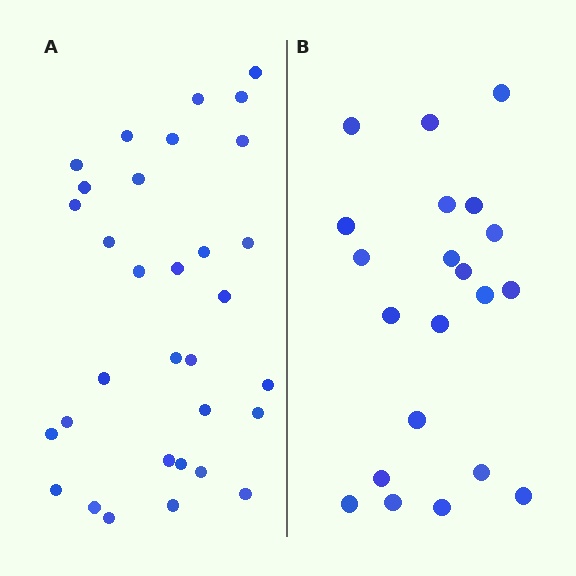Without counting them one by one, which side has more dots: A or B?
Region A (the left region) has more dots.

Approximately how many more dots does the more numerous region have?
Region A has roughly 12 or so more dots than region B.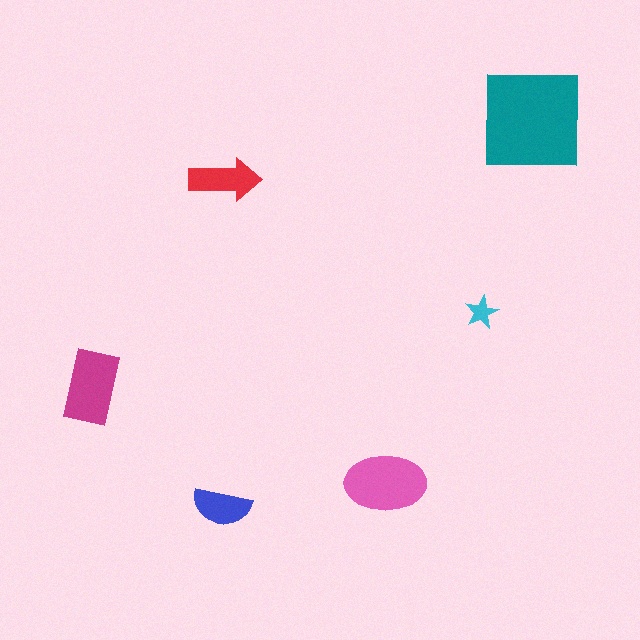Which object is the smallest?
The cyan star.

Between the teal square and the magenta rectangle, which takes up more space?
The teal square.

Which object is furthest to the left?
The magenta rectangle is leftmost.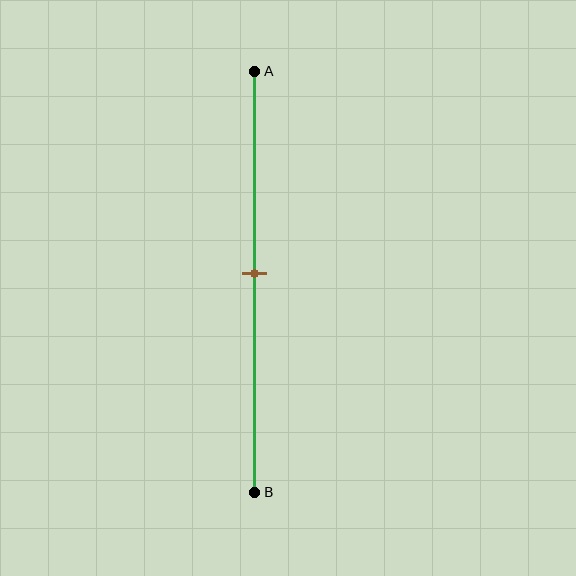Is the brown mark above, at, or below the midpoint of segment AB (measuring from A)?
The brown mark is approximately at the midpoint of segment AB.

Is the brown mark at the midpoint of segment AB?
Yes, the mark is approximately at the midpoint.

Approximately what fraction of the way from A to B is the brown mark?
The brown mark is approximately 50% of the way from A to B.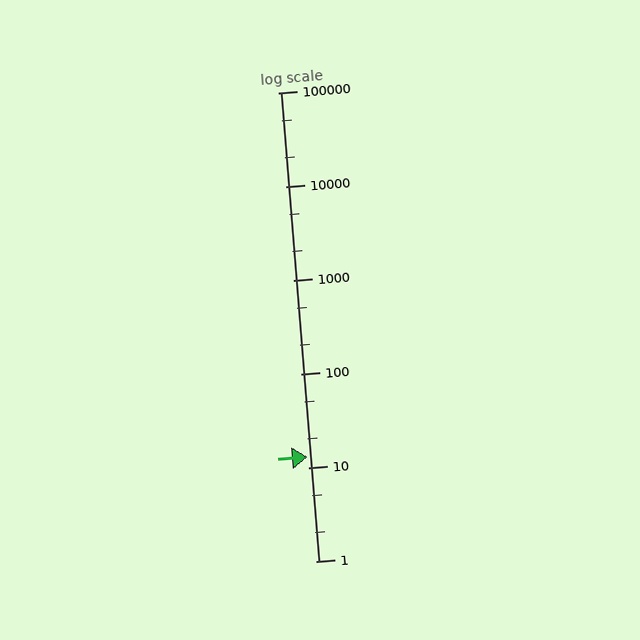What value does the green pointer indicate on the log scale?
The pointer indicates approximately 13.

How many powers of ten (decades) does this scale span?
The scale spans 5 decades, from 1 to 100000.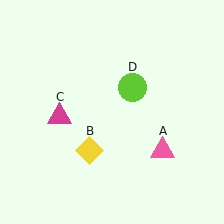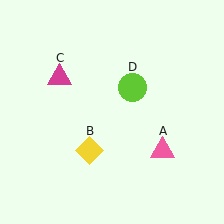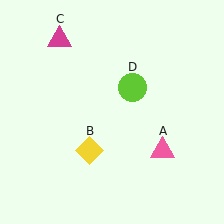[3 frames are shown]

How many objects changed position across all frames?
1 object changed position: magenta triangle (object C).